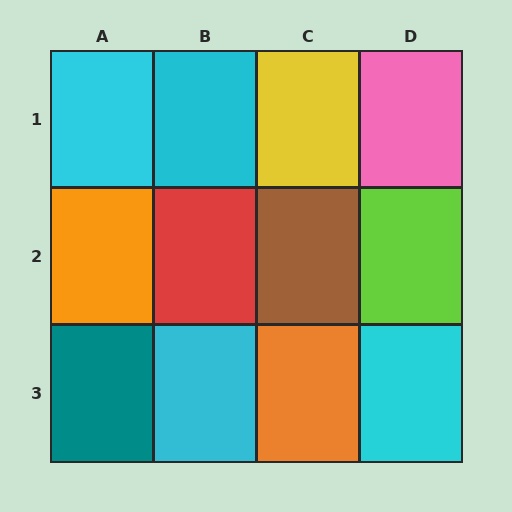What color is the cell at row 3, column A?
Teal.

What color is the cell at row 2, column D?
Lime.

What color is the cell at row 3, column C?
Orange.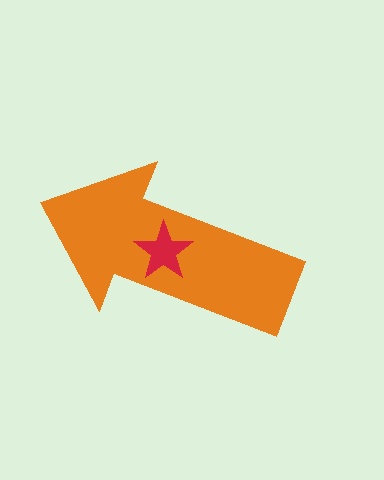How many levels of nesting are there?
2.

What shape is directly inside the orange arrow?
The red star.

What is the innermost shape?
The red star.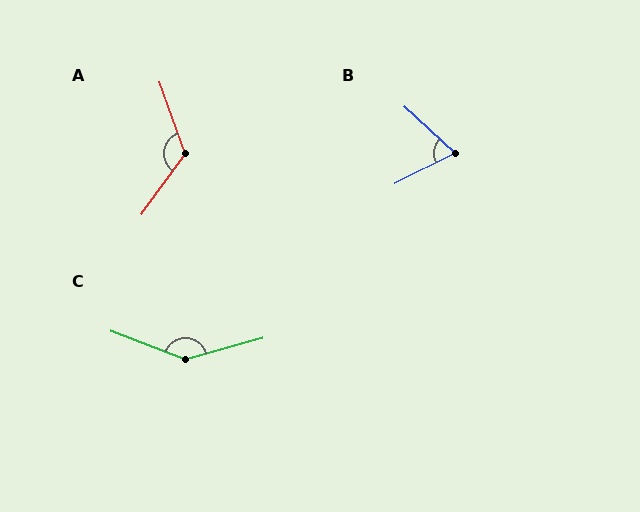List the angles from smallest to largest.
B (69°), A (124°), C (144°).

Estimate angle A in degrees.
Approximately 124 degrees.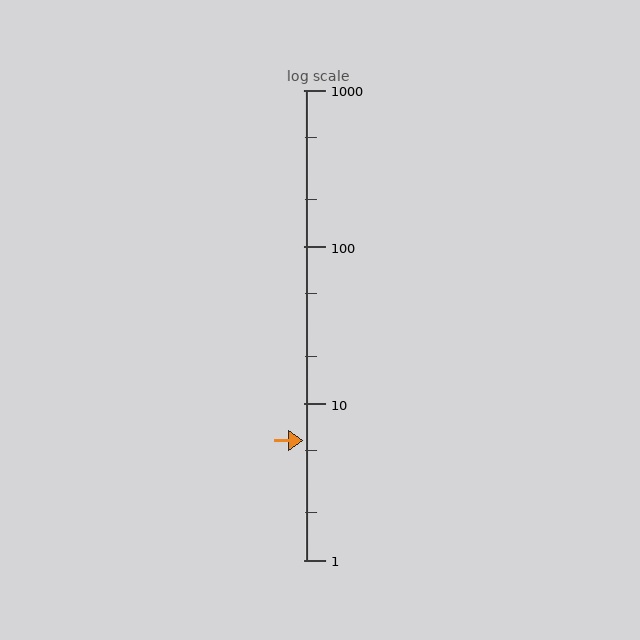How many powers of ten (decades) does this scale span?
The scale spans 3 decades, from 1 to 1000.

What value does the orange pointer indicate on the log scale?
The pointer indicates approximately 5.8.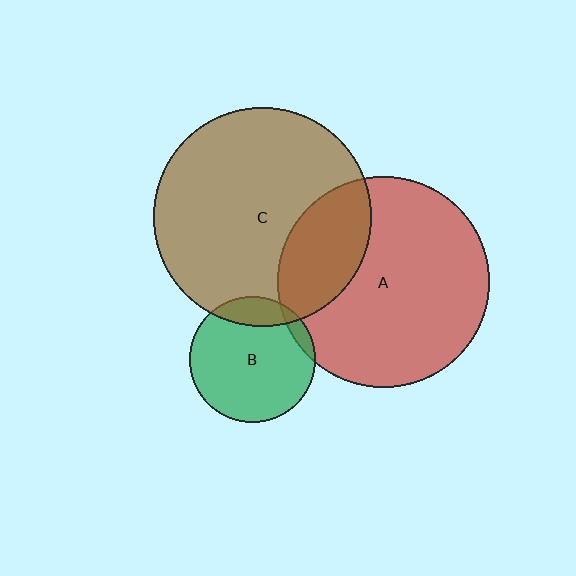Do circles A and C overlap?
Yes.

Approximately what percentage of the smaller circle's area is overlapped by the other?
Approximately 25%.